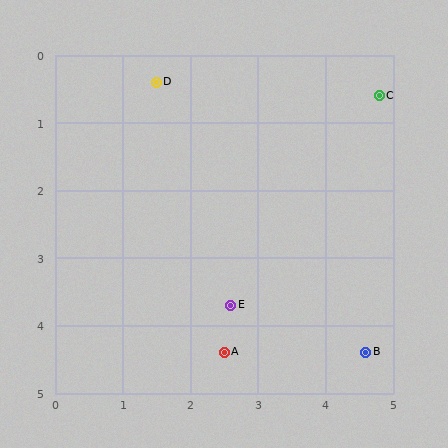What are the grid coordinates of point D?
Point D is at approximately (1.5, 0.4).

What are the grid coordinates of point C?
Point C is at approximately (4.8, 0.6).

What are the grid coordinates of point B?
Point B is at approximately (4.6, 4.4).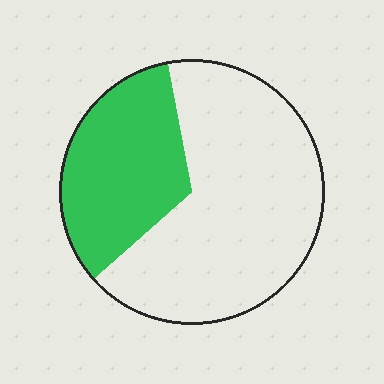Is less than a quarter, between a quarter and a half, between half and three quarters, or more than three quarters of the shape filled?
Between a quarter and a half.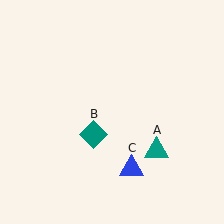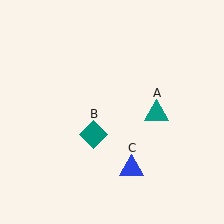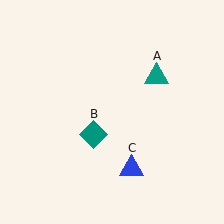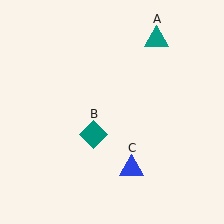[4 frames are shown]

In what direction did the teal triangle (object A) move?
The teal triangle (object A) moved up.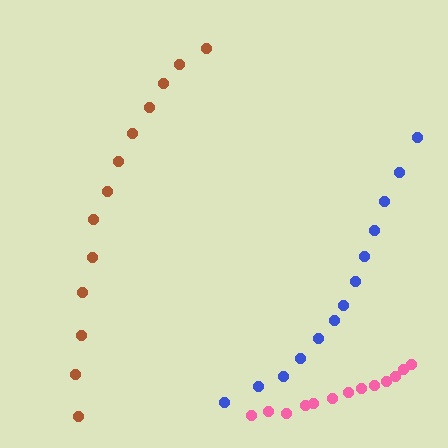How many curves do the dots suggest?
There are 3 distinct paths.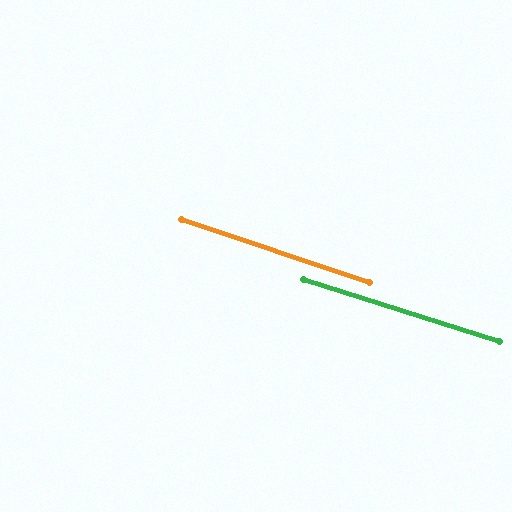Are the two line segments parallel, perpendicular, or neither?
Parallel — their directions differ by only 0.9°.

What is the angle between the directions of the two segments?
Approximately 1 degree.